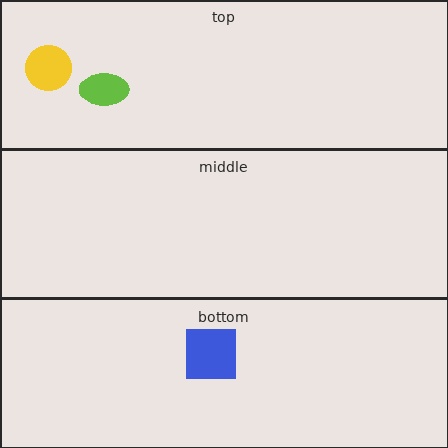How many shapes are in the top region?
2.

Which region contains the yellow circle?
The top region.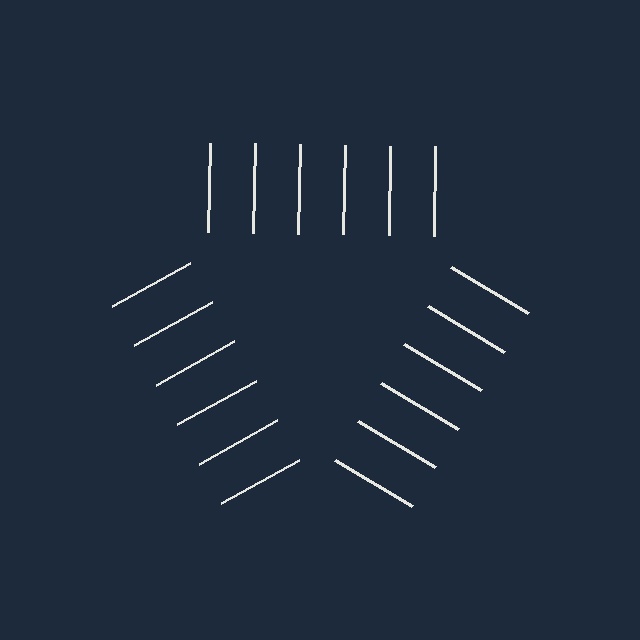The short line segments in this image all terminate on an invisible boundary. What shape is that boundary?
An illusory triangle — the line segments terminate on its edges but no continuous stroke is drawn.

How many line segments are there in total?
18 — 6 along each of the 3 edges.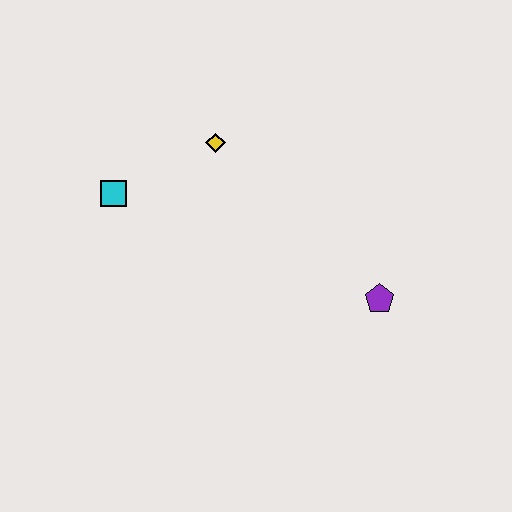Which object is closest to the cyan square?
The yellow diamond is closest to the cyan square.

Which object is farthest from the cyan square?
The purple pentagon is farthest from the cyan square.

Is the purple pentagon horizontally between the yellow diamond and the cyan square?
No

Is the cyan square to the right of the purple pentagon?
No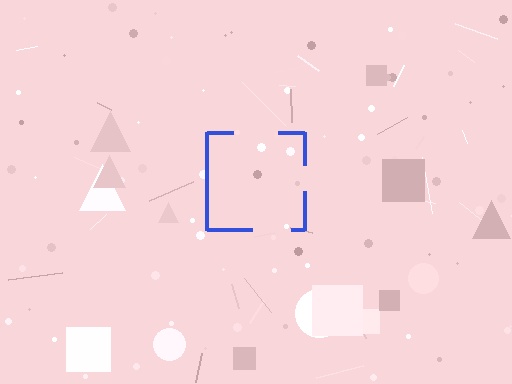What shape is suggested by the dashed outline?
The dashed outline suggests a square.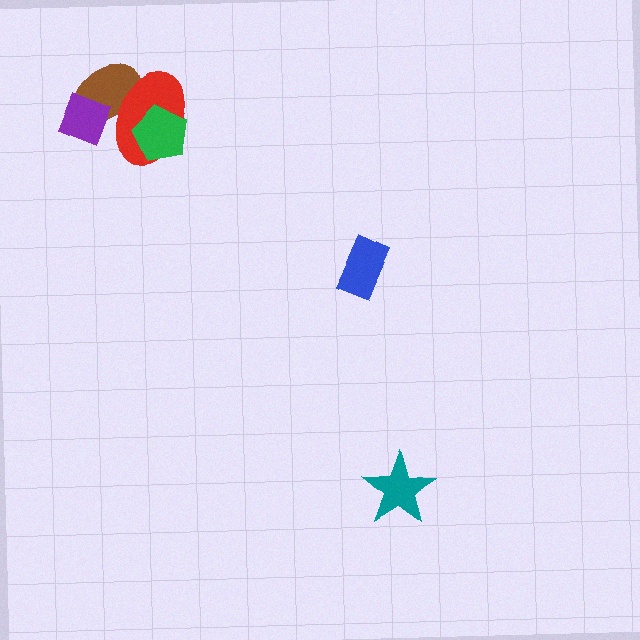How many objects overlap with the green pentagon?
1 object overlaps with the green pentagon.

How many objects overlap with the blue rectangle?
0 objects overlap with the blue rectangle.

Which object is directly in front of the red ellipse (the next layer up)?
The purple diamond is directly in front of the red ellipse.